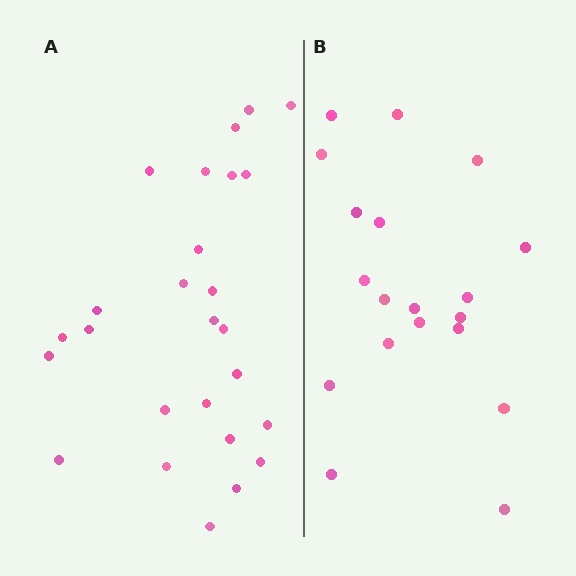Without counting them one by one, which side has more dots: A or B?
Region A (the left region) has more dots.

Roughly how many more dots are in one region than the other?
Region A has roughly 8 or so more dots than region B.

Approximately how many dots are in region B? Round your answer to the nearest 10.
About 20 dots. (The exact count is 19, which rounds to 20.)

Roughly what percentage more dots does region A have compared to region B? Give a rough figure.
About 35% more.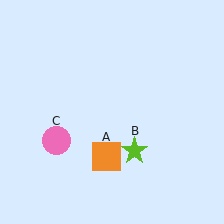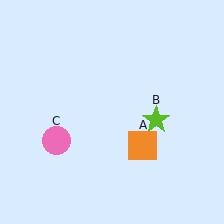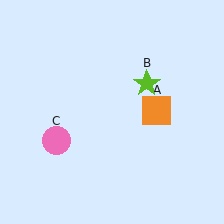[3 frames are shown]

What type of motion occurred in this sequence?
The orange square (object A), lime star (object B) rotated counterclockwise around the center of the scene.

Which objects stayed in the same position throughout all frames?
Pink circle (object C) remained stationary.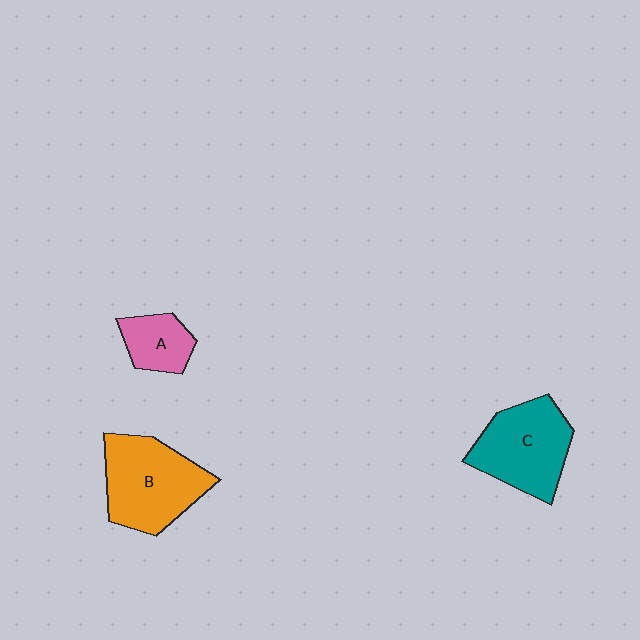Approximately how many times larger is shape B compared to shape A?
Approximately 2.2 times.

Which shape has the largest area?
Shape B (orange).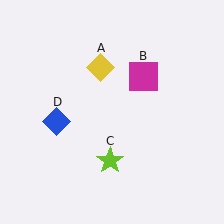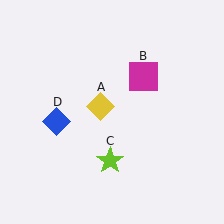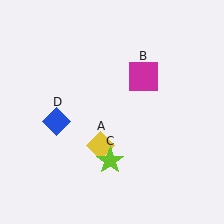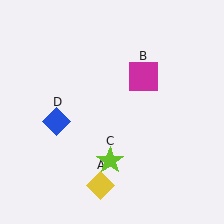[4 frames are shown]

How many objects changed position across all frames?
1 object changed position: yellow diamond (object A).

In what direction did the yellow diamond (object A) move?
The yellow diamond (object A) moved down.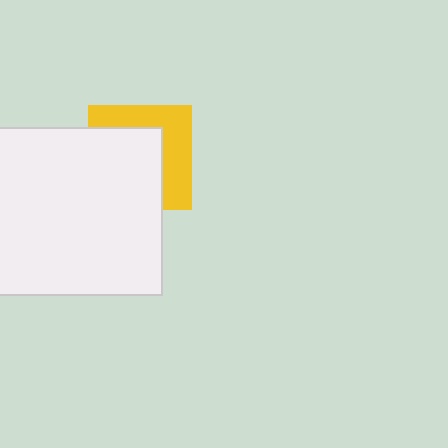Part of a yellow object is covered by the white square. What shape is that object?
It is a square.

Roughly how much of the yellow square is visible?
A small part of it is visible (roughly 42%).